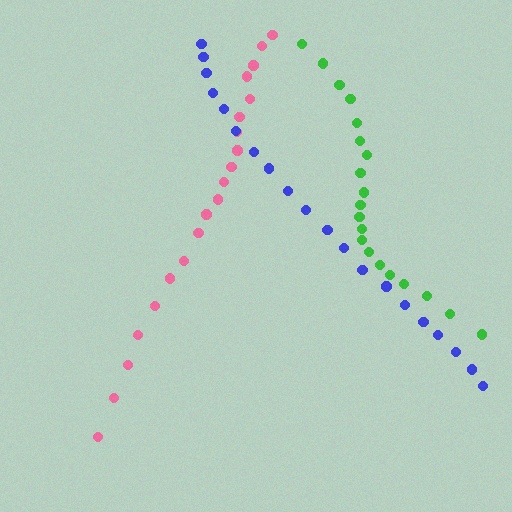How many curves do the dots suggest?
There are 3 distinct paths.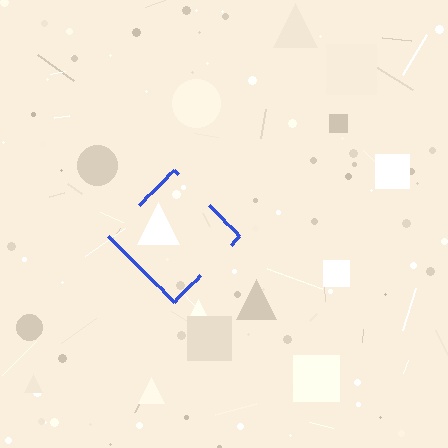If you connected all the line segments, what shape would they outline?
They would outline a diamond.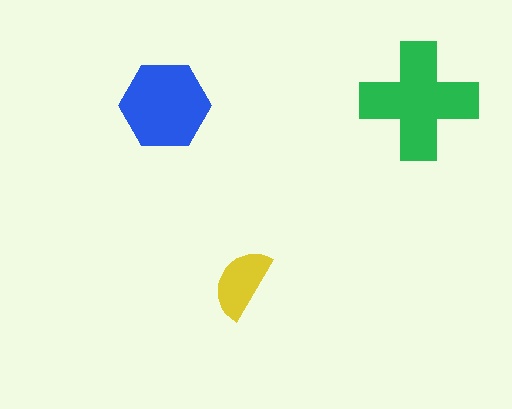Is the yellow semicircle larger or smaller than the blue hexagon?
Smaller.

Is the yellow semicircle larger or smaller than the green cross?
Smaller.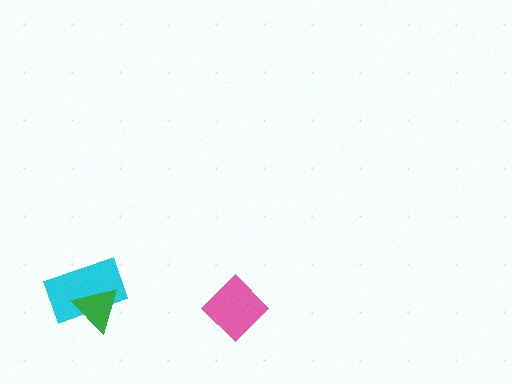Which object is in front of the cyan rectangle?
The green triangle is in front of the cyan rectangle.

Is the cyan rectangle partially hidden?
Yes, it is partially covered by another shape.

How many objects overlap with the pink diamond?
0 objects overlap with the pink diamond.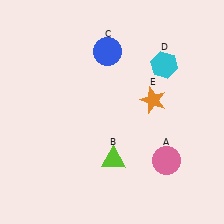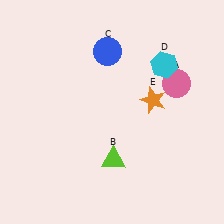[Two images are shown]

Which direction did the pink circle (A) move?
The pink circle (A) moved up.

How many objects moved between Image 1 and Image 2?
1 object moved between the two images.